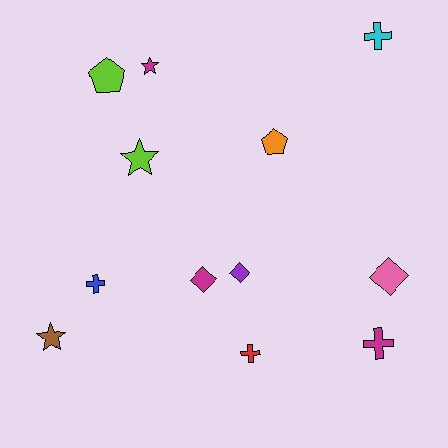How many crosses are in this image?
There are 4 crosses.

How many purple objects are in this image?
There is 1 purple object.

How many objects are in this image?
There are 12 objects.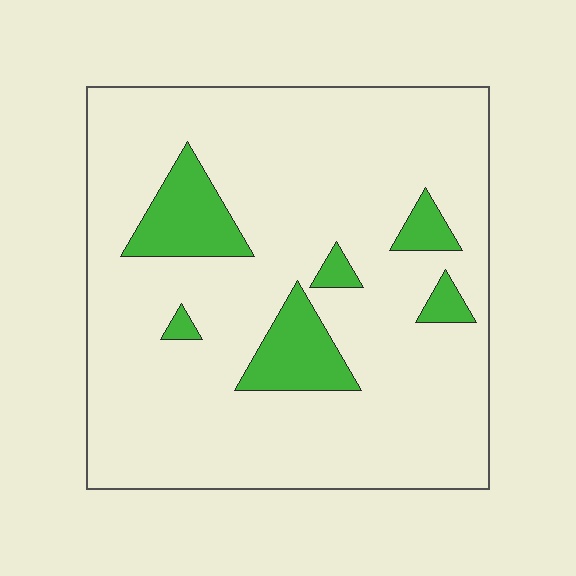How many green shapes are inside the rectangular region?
6.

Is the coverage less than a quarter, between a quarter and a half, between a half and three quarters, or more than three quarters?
Less than a quarter.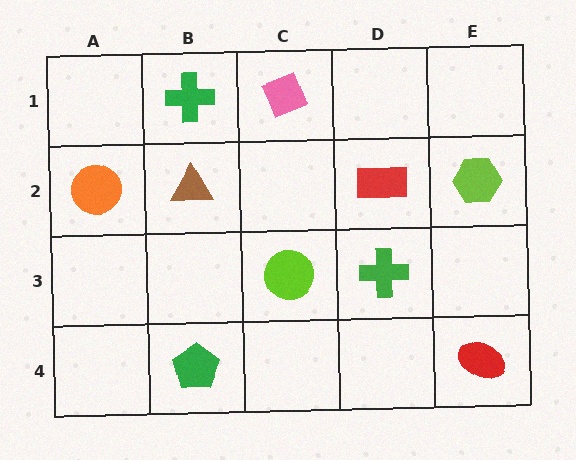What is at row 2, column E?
A lime hexagon.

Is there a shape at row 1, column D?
No, that cell is empty.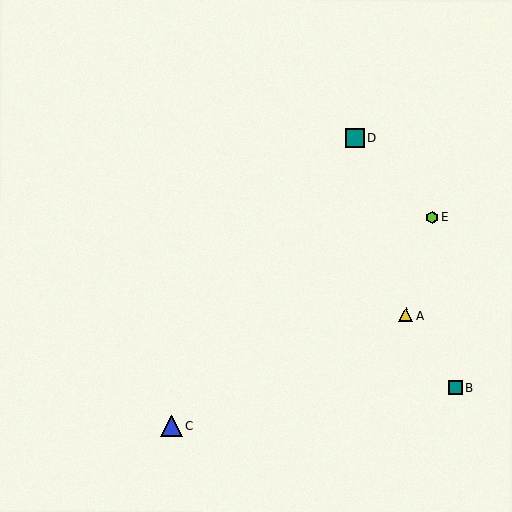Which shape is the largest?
The blue triangle (labeled C) is the largest.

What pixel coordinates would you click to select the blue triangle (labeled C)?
Click at (172, 426) to select the blue triangle C.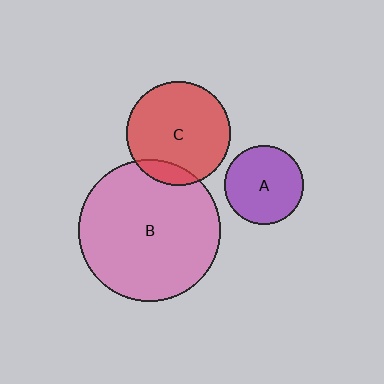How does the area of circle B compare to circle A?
Approximately 3.2 times.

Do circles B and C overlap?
Yes.